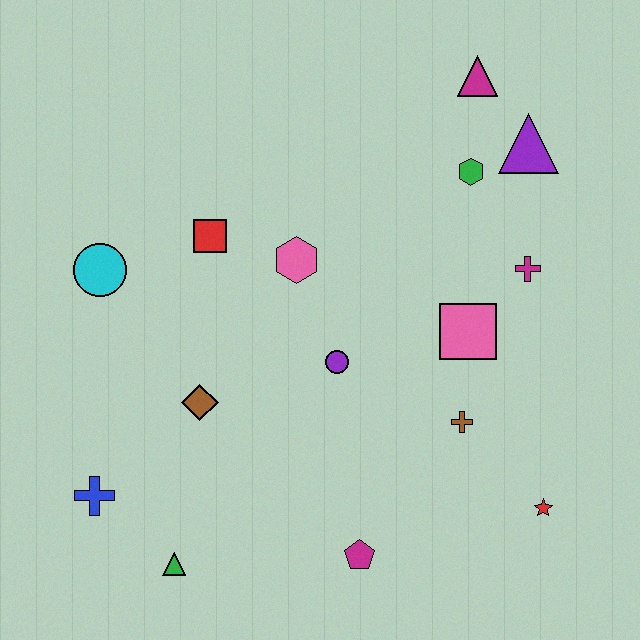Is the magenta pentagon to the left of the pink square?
Yes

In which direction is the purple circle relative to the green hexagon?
The purple circle is below the green hexagon.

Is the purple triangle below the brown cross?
No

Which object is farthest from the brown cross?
The cyan circle is farthest from the brown cross.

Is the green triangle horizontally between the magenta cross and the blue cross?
Yes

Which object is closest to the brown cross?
The pink square is closest to the brown cross.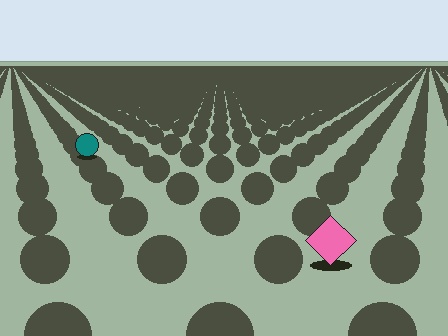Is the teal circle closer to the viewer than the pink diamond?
No. The pink diamond is closer — you can tell from the texture gradient: the ground texture is coarser near it.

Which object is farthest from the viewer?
The teal circle is farthest from the viewer. It appears smaller and the ground texture around it is denser.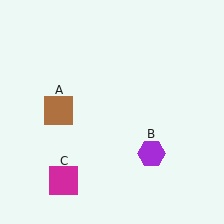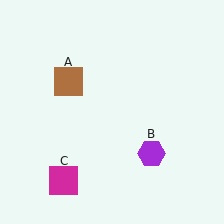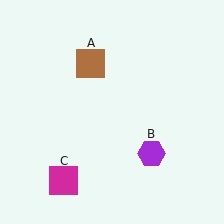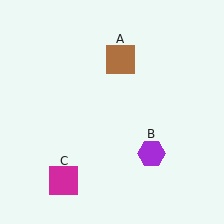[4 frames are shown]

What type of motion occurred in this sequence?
The brown square (object A) rotated clockwise around the center of the scene.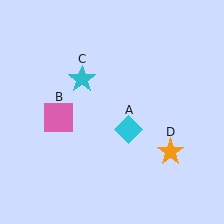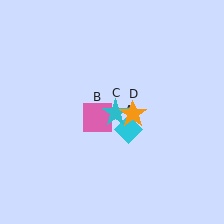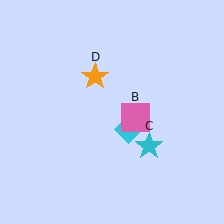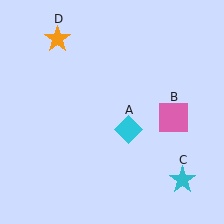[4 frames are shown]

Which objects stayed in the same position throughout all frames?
Cyan diamond (object A) remained stationary.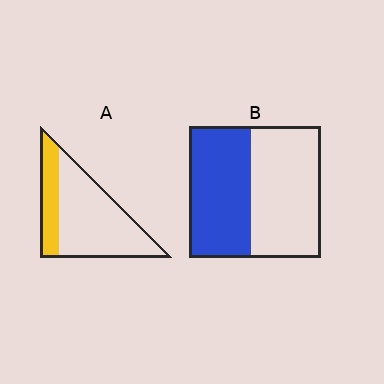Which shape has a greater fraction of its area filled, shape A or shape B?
Shape B.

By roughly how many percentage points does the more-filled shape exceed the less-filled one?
By roughly 20 percentage points (B over A).